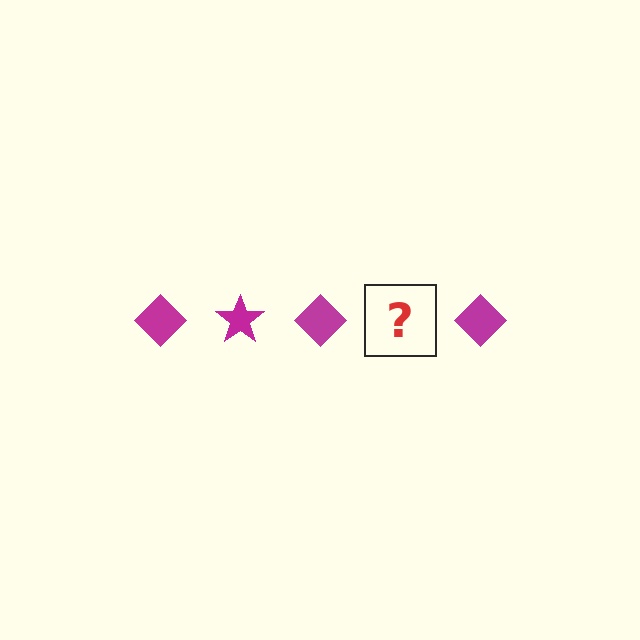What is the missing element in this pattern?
The missing element is a magenta star.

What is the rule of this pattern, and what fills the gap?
The rule is that the pattern cycles through diamond, star shapes in magenta. The gap should be filled with a magenta star.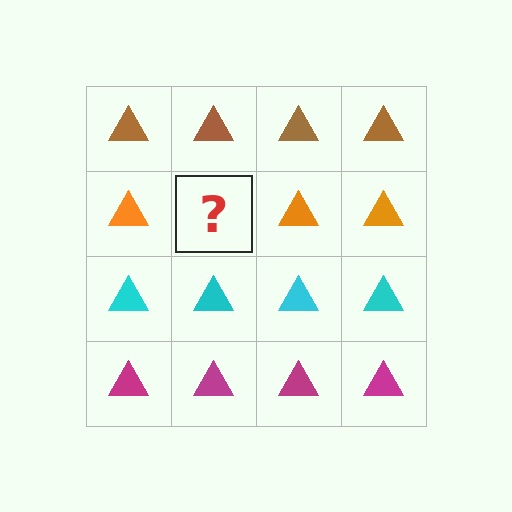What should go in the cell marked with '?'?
The missing cell should contain an orange triangle.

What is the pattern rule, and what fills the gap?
The rule is that each row has a consistent color. The gap should be filled with an orange triangle.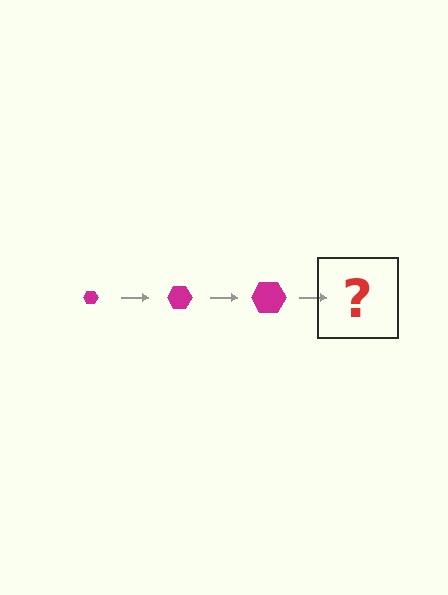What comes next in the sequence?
The next element should be a magenta hexagon, larger than the previous one.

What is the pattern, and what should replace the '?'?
The pattern is that the hexagon gets progressively larger each step. The '?' should be a magenta hexagon, larger than the previous one.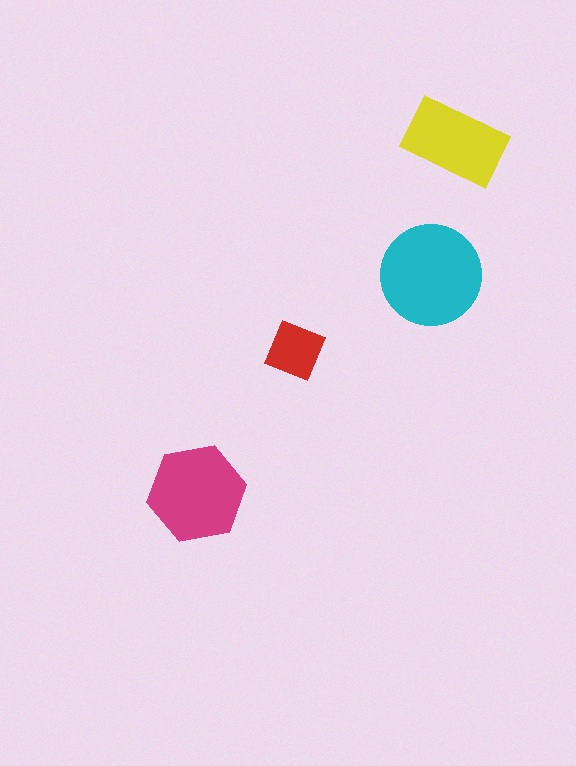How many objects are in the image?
There are 4 objects in the image.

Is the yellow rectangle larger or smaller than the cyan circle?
Smaller.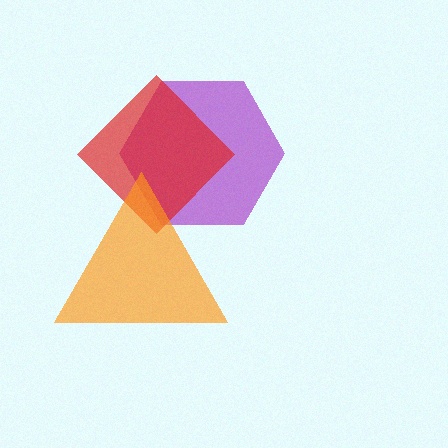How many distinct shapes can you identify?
There are 3 distinct shapes: a purple hexagon, a red diamond, an orange triangle.